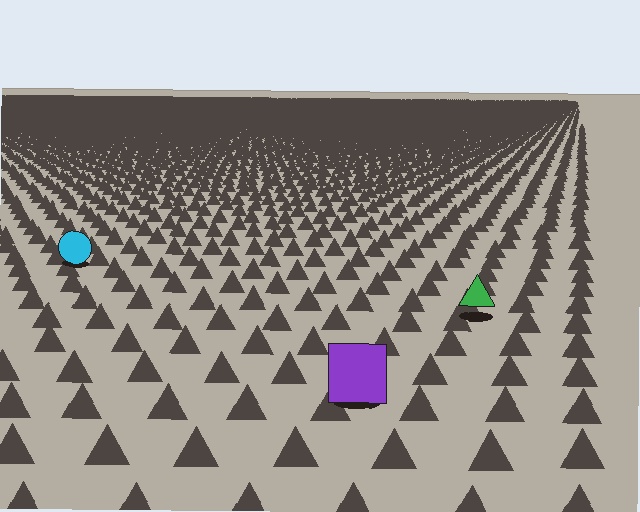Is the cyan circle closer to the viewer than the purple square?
No. The purple square is closer — you can tell from the texture gradient: the ground texture is coarser near it.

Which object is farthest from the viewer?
The cyan circle is farthest from the viewer. It appears smaller and the ground texture around it is denser.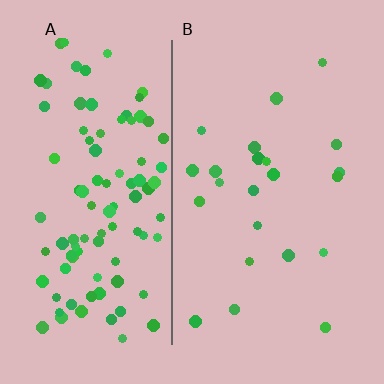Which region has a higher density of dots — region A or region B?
A (the left).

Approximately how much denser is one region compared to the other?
Approximately 4.3× — region A over region B.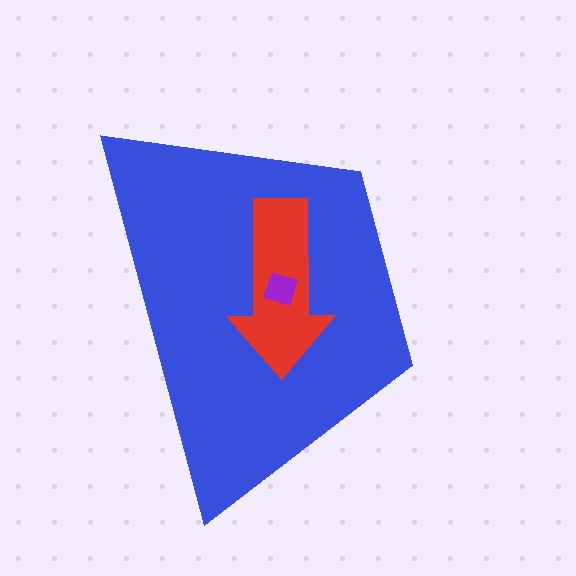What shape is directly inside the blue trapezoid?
The red arrow.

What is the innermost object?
The purple diamond.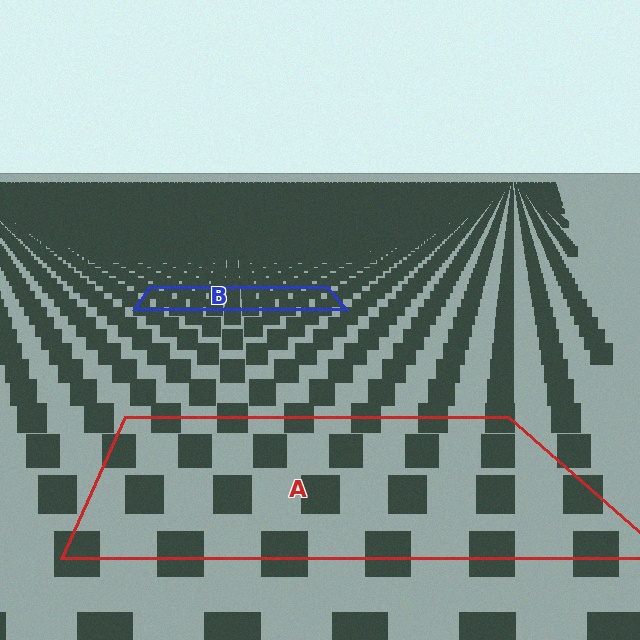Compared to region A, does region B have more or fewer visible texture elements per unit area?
Region B has more texture elements per unit area — they are packed more densely because it is farther away.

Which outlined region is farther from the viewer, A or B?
Region B is farther from the viewer — the texture elements inside it appear smaller and more densely packed.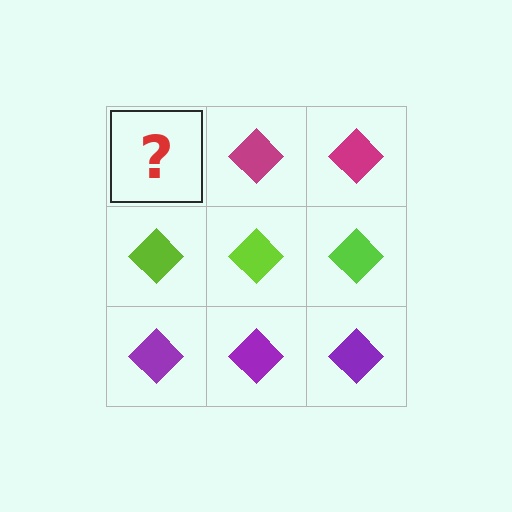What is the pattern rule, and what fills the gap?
The rule is that each row has a consistent color. The gap should be filled with a magenta diamond.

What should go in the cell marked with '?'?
The missing cell should contain a magenta diamond.